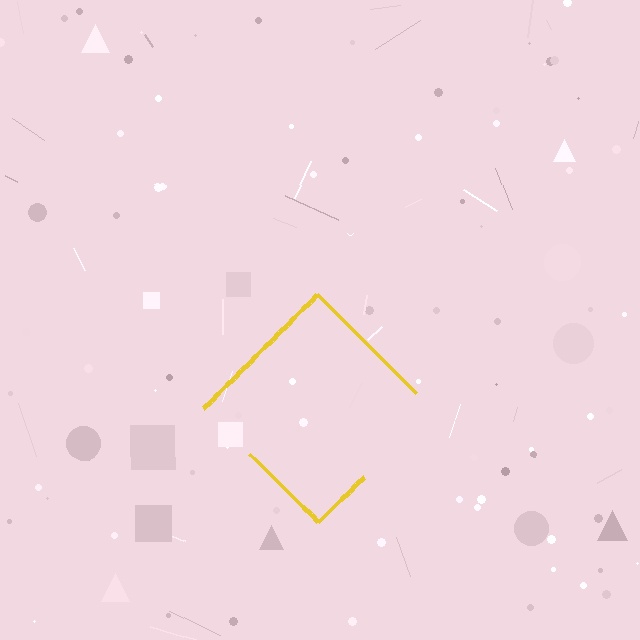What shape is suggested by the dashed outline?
The dashed outline suggests a diamond.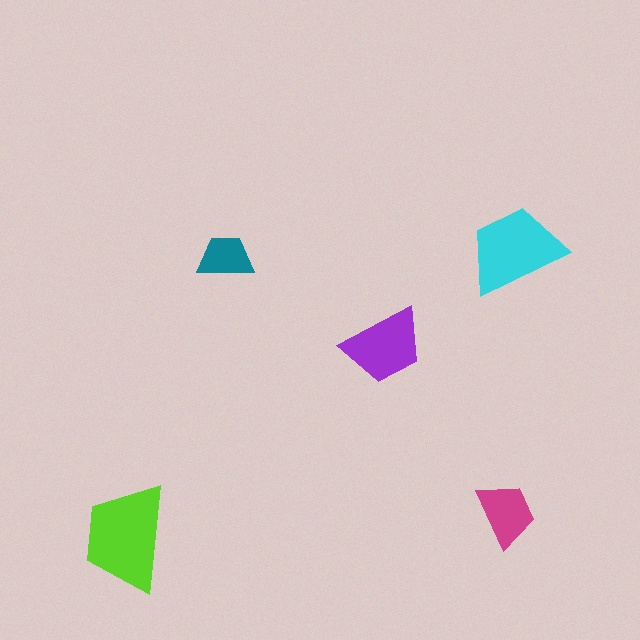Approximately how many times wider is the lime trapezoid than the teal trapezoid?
About 2 times wider.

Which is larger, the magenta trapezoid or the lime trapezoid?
The lime one.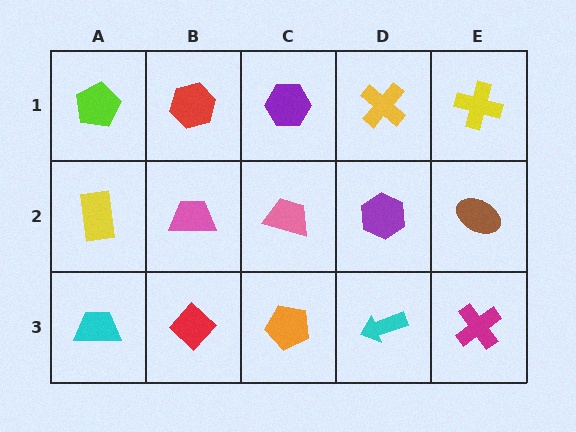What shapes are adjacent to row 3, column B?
A pink trapezoid (row 2, column B), a cyan trapezoid (row 3, column A), an orange pentagon (row 3, column C).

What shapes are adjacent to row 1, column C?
A pink trapezoid (row 2, column C), a red hexagon (row 1, column B), a yellow cross (row 1, column D).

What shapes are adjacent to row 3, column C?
A pink trapezoid (row 2, column C), a red diamond (row 3, column B), a cyan arrow (row 3, column D).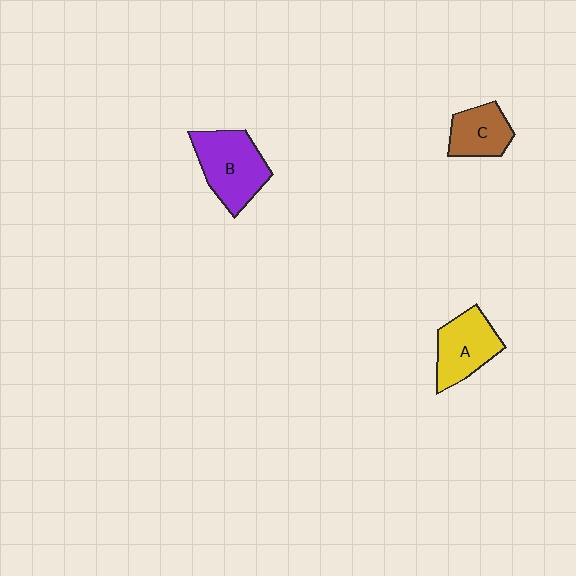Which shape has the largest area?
Shape B (purple).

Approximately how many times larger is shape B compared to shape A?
Approximately 1.2 times.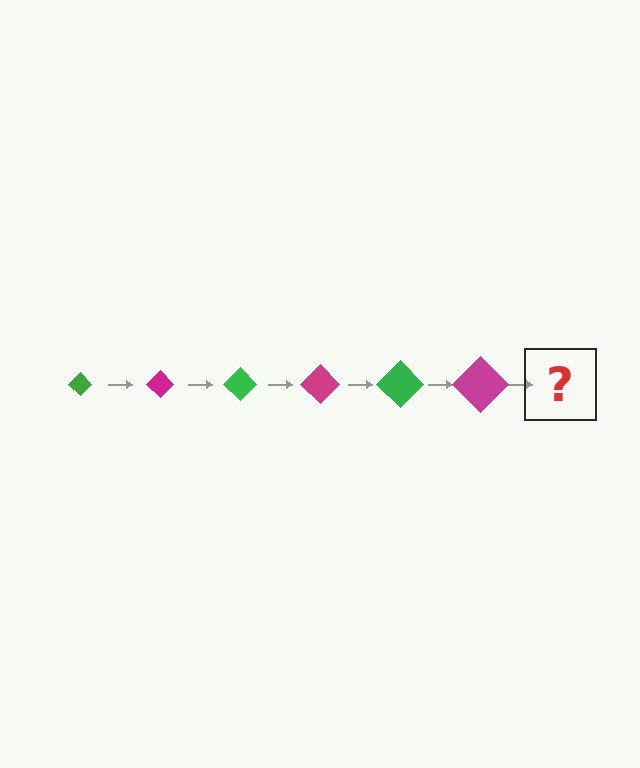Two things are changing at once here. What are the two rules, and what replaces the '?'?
The two rules are that the diamond grows larger each step and the color cycles through green and magenta. The '?' should be a green diamond, larger than the previous one.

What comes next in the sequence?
The next element should be a green diamond, larger than the previous one.